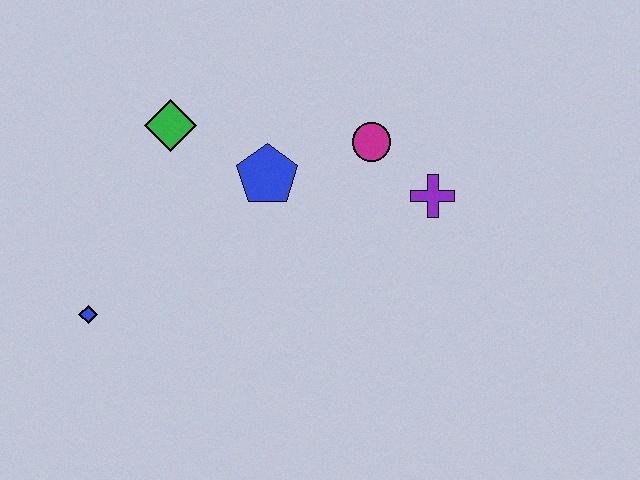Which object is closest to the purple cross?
The magenta circle is closest to the purple cross.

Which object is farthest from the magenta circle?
The blue diamond is farthest from the magenta circle.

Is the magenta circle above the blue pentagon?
Yes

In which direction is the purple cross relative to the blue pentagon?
The purple cross is to the right of the blue pentagon.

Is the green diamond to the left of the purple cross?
Yes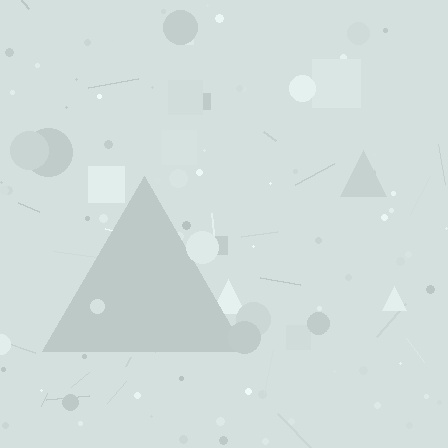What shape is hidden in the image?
A triangle is hidden in the image.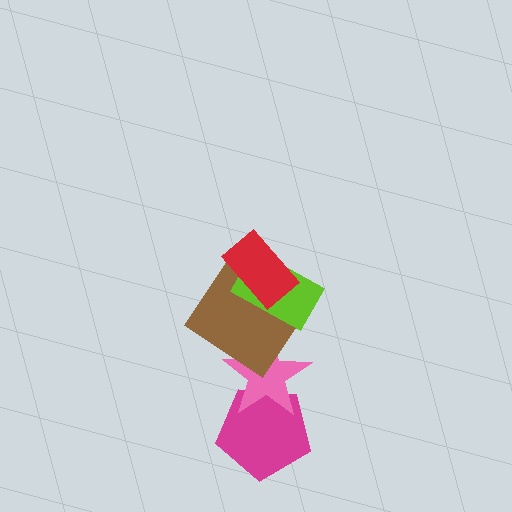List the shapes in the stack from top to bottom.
From top to bottom: the red rectangle, the lime rectangle, the brown diamond, the pink star, the magenta pentagon.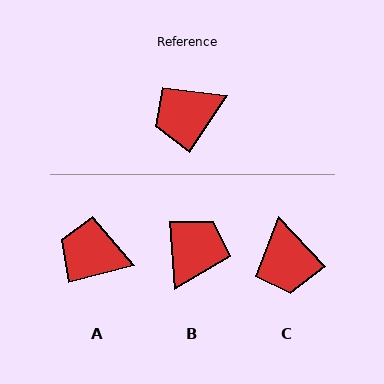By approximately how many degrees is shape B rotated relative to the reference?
Approximately 143 degrees clockwise.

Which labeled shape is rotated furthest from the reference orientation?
B, about 143 degrees away.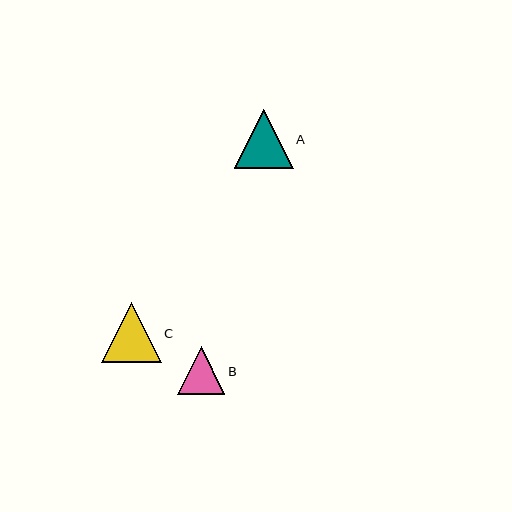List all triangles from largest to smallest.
From largest to smallest: C, A, B.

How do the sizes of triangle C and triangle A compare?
Triangle C and triangle A are approximately the same size.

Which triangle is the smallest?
Triangle B is the smallest with a size of approximately 47 pixels.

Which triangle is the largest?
Triangle C is the largest with a size of approximately 59 pixels.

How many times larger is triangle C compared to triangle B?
Triangle C is approximately 1.3 times the size of triangle B.